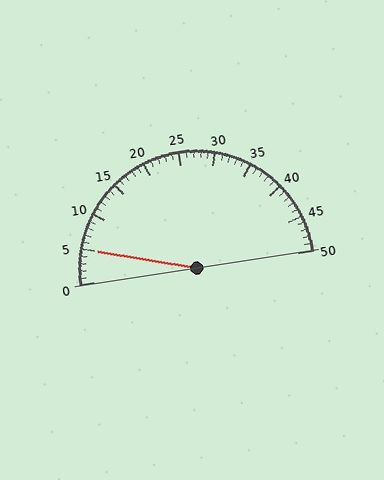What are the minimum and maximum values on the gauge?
The gauge ranges from 0 to 50.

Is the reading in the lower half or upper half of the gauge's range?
The reading is in the lower half of the range (0 to 50).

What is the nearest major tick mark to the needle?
The nearest major tick mark is 5.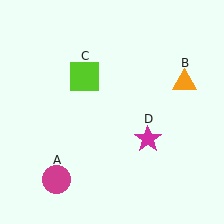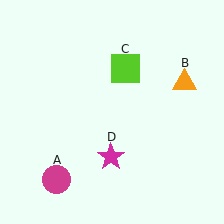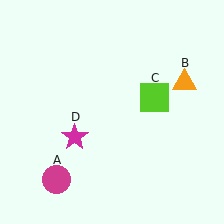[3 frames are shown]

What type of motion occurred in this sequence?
The lime square (object C), magenta star (object D) rotated clockwise around the center of the scene.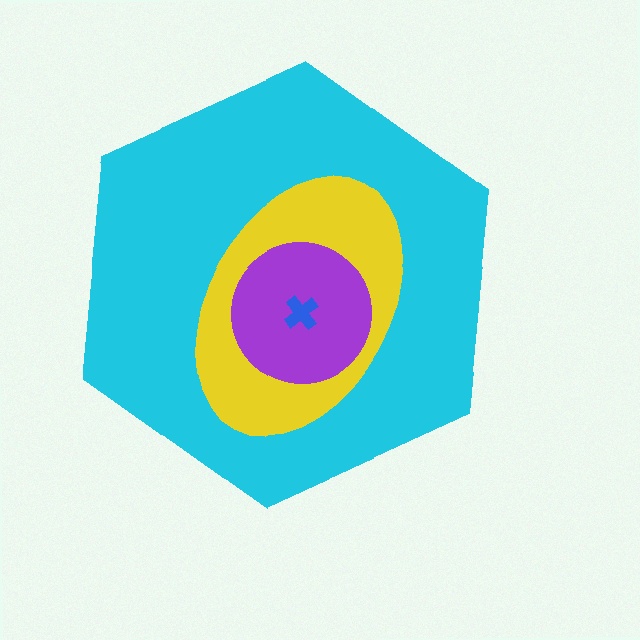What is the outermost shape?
The cyan hexagon.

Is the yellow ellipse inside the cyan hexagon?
Yes.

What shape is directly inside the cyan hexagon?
The yellow ellipse.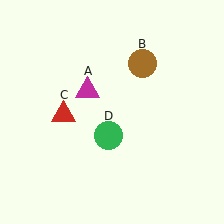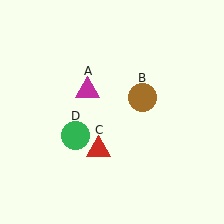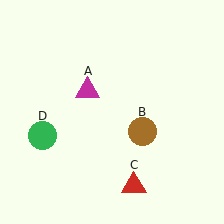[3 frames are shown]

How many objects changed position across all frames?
3 objects changed position: brown circle (object B), red triangle (object C), green circle (object D).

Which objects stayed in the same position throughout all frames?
Magenta triangle (object A) remained stationary.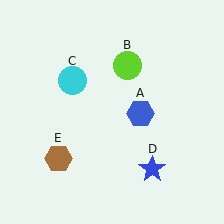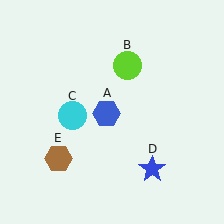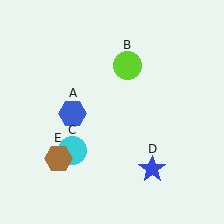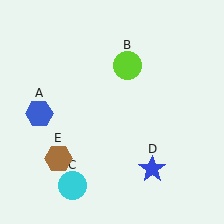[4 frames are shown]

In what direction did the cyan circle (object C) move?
The cyan circle (object C) moved down.